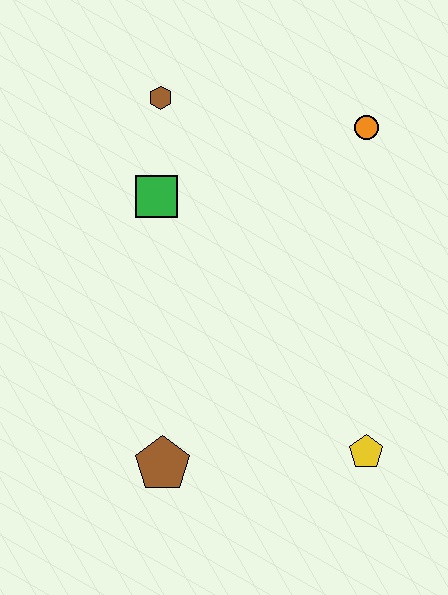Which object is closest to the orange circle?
The brown hexagon is closest to the orange circle.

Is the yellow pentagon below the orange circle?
Yes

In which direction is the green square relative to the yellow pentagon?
The green square is above the yellow pentagon.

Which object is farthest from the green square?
The yellow pentagon is farthest from the green square.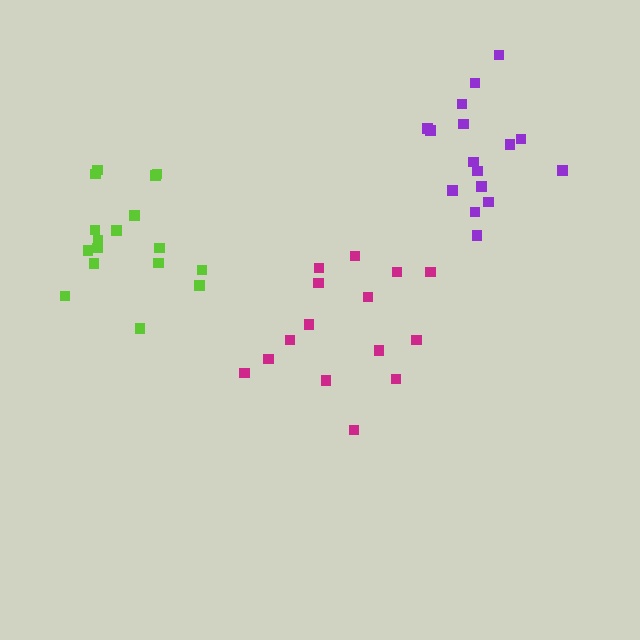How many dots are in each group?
Group 1: 15 dots, Group 2: 16 dots, Group 3: 17 dots (48 total).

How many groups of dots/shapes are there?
There are 3 groups.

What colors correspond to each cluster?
The clusters are colored: magenta, purple, lime.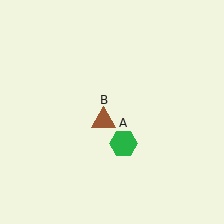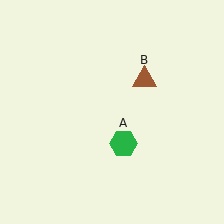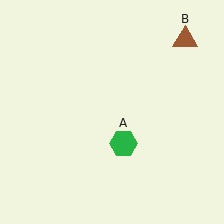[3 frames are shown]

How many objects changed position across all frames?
1 object changed position: brown triangle (object B).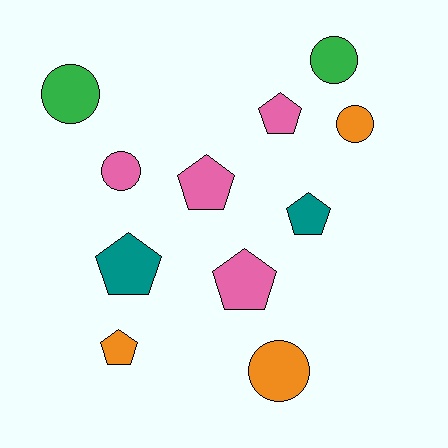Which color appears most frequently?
Pink, with 4 objects.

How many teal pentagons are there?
There are 2 teal pentagons.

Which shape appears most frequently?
Pentagon, with 6 objects.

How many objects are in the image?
There are 11 objects.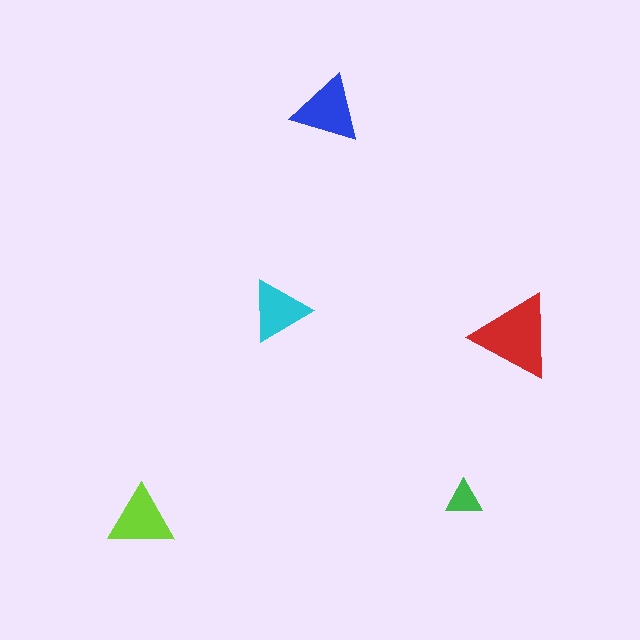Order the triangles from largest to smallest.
the red one, the blue one, the lime one, the cyan one, the green one.